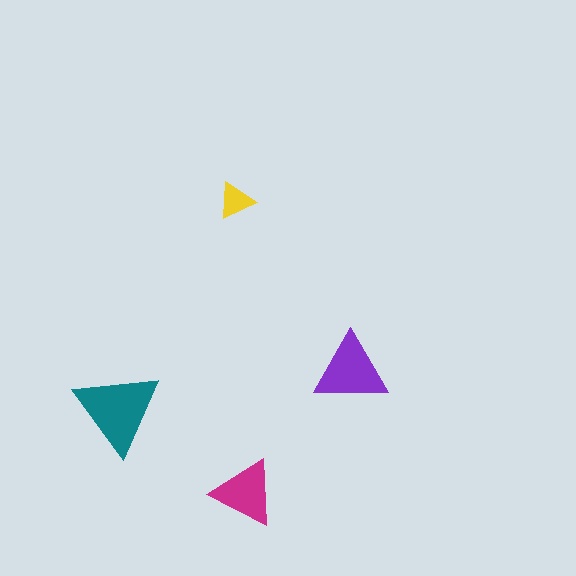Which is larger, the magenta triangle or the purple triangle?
The purple one.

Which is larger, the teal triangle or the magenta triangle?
The teal one.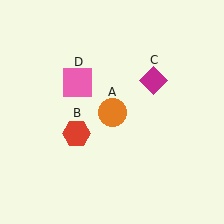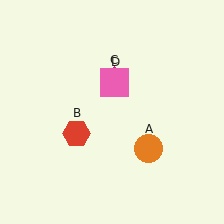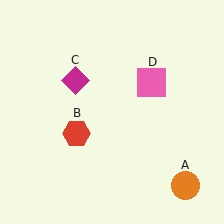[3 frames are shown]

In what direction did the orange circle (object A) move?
The orange circle (object A) moved down and to the right.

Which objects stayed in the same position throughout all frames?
Red hexagon (object B) remained stationary.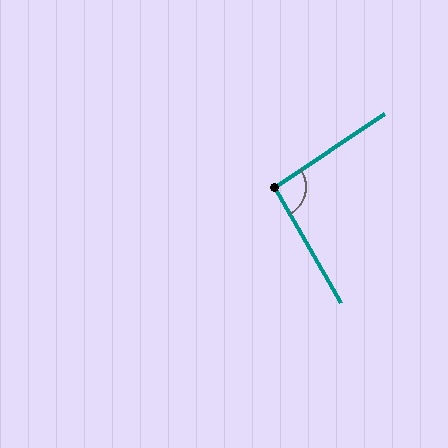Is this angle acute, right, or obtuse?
It is approximately a right angle.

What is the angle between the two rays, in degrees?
Approximately 94 degrees.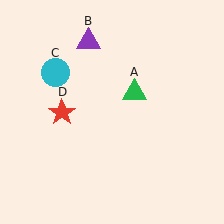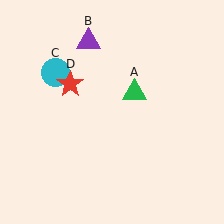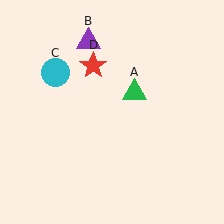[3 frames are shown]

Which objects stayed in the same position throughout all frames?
Green triangle (object A) and purple triangle (object B) and cyan circle (object C) remained stationary.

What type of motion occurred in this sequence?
The red star (object D) rotated clockwise around the center of the scene.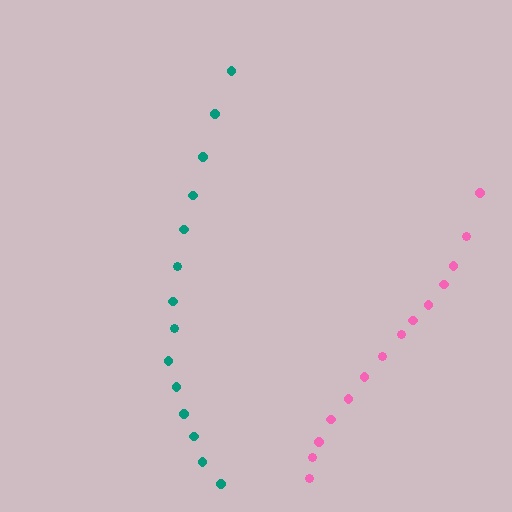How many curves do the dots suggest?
There are 2 distinct paths.